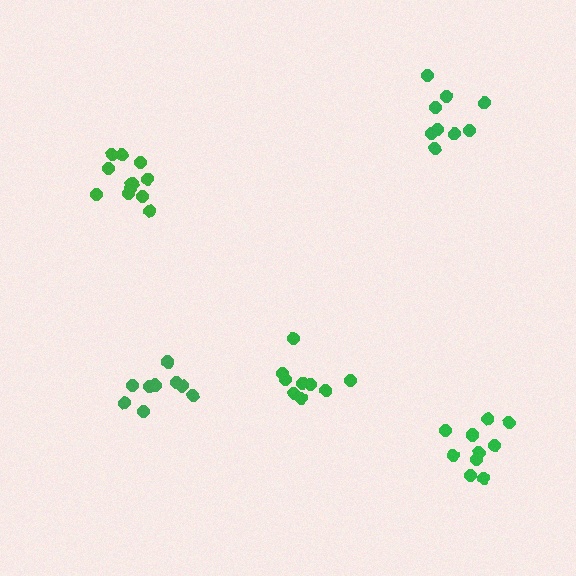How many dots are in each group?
Group 1: 9 dots, Group 2: 9 dots, Group 3: 11 dots, Group 4: 12 dots, Group 5: 10 dots (51 total).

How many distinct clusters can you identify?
There are 5 distinct clusters.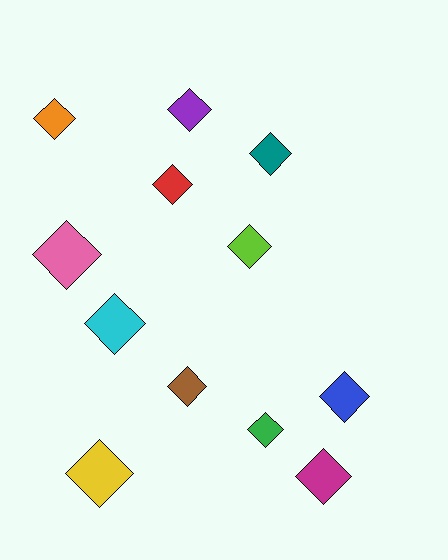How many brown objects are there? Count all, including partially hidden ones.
There is 1 brown object.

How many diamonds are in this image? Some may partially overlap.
There are 12 diamonds.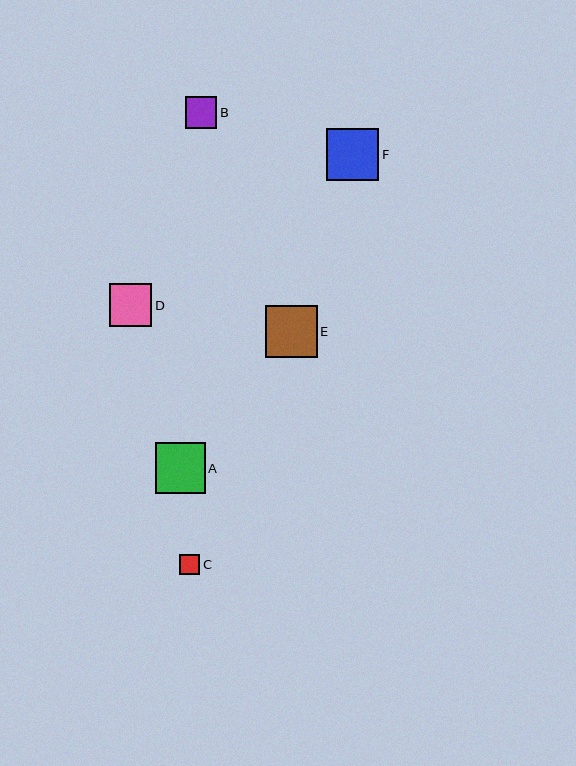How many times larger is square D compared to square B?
Square D is approximately 1.3 times the size of square B.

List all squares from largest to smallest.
From largest to smallest: F, E, A, D, B, C.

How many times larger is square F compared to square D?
Square F is approximately 1.2 times the size of square D.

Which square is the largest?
Square F is the largest with a size of approximately 53 pixels.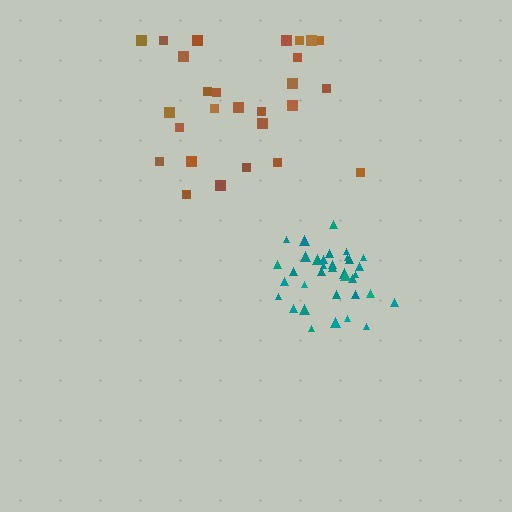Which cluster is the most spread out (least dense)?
Brown.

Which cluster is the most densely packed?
Teal.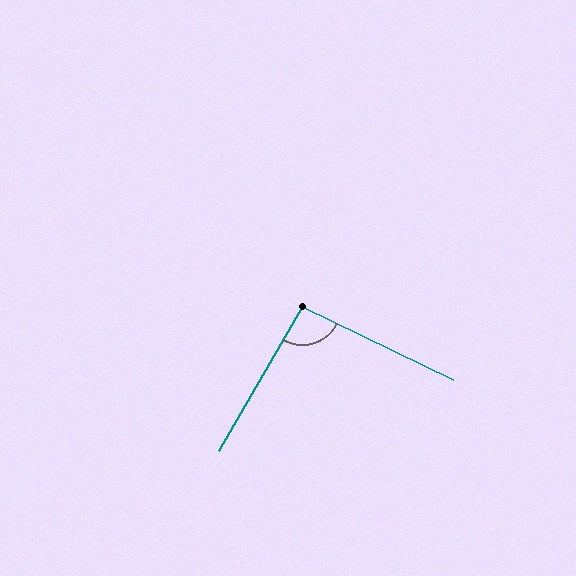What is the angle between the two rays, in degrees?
Approximately 94 degrees.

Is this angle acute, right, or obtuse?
It is approximately a right angle.